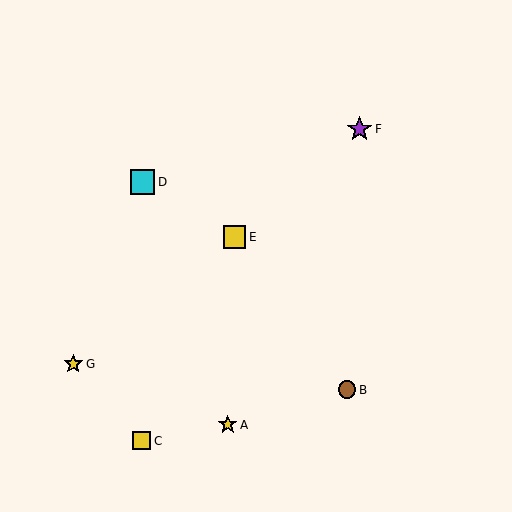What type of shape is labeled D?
Shape D is a cyan square.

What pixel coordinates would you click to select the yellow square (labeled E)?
Click at (234, 237) to select the yellow square E.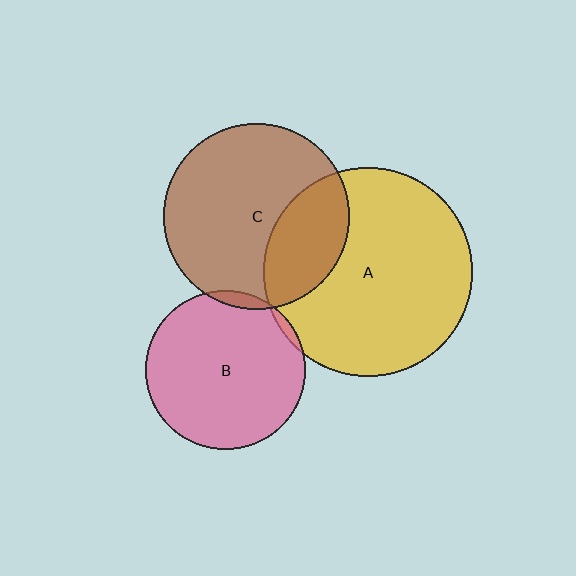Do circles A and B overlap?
Yes.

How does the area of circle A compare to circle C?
Approximately 1.3 times.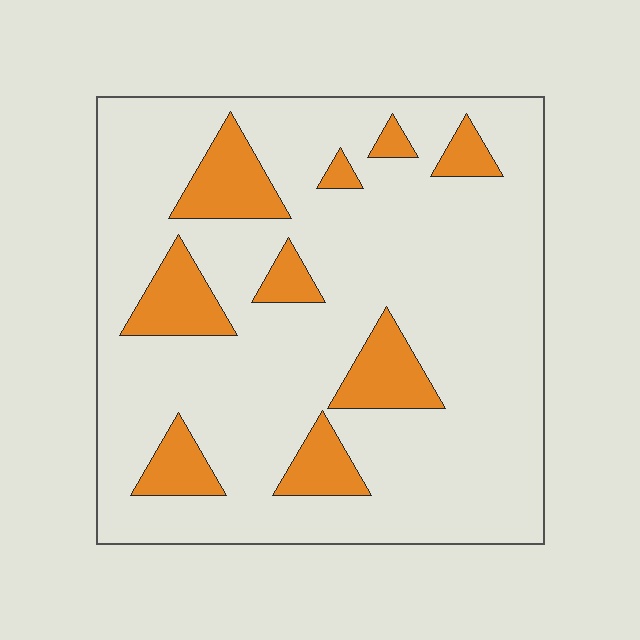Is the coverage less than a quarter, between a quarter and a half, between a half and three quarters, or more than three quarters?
Less than a quarter.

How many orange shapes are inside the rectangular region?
9.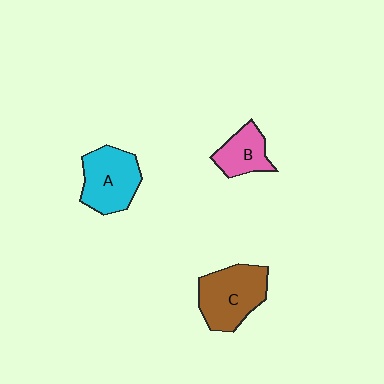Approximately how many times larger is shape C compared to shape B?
Approximately 1.7 times.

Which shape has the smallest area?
Shape B (pink).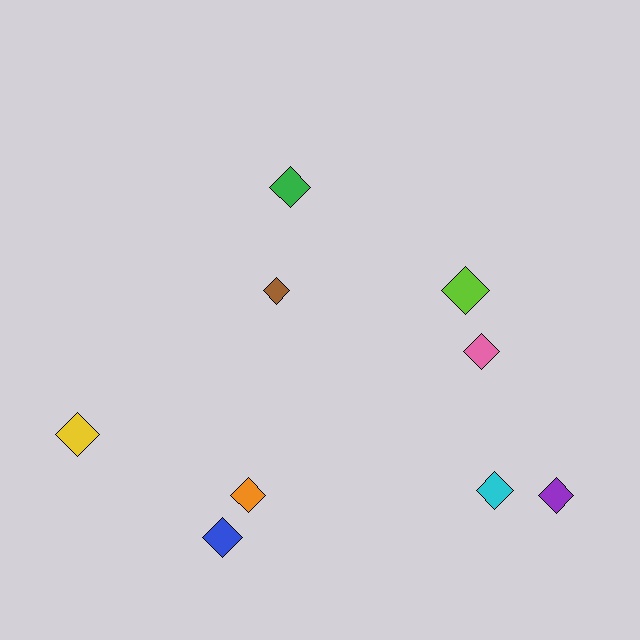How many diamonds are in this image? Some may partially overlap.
There are 9 diamonds.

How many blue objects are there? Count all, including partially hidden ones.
There is 1 blue object.